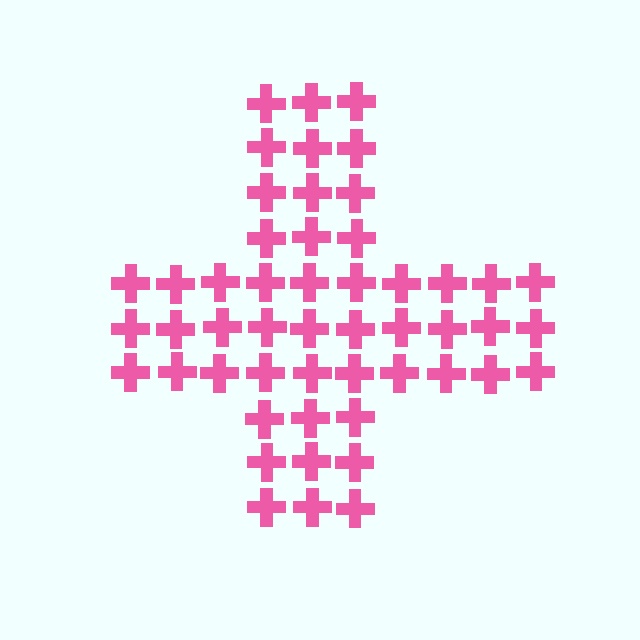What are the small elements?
The small elements are crosses.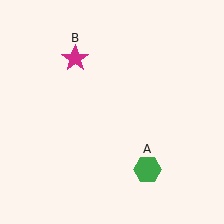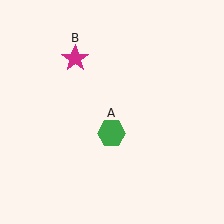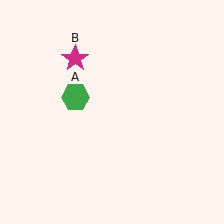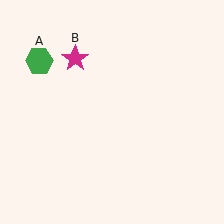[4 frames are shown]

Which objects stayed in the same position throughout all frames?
Magenta star (object B) remained stationary.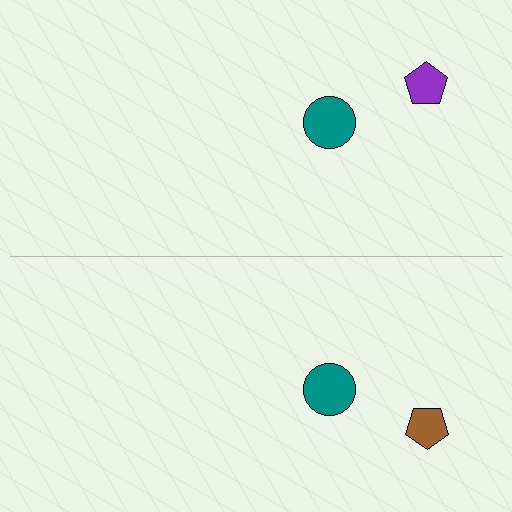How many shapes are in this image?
There are 4 shapes in this image.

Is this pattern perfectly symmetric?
No, the pattern is not perfectly symmetric. The brown pentagon on the bottom side breaks the symmetry — its mirror counterpart is purple.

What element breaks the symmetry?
The brown pentagon on the bottom side breaks the symmetry — its mirror counterpart is purple.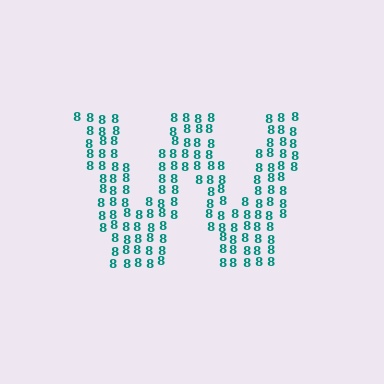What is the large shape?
The large shape is the letter W.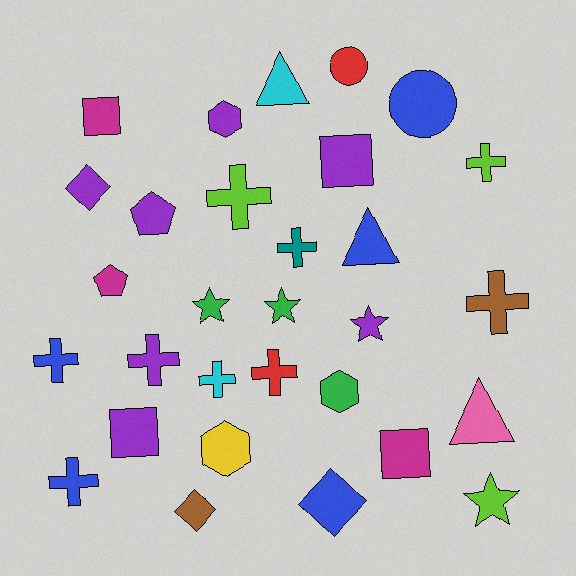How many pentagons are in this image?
There are 2 pentagons.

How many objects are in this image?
There are 30 objects.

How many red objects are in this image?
There are 2 red objects.